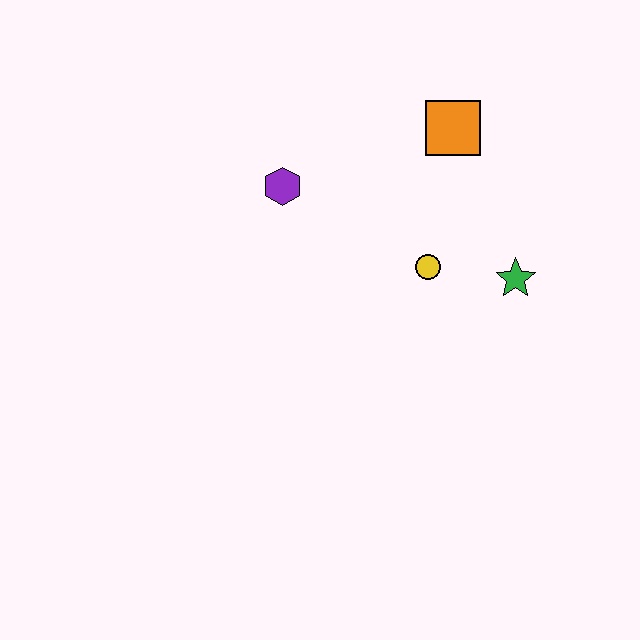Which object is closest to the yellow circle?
The green star is closest to the yellow circle.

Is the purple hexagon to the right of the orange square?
No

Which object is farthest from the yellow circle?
The purple hexagon is farthest from the yellow circle.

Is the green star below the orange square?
Yes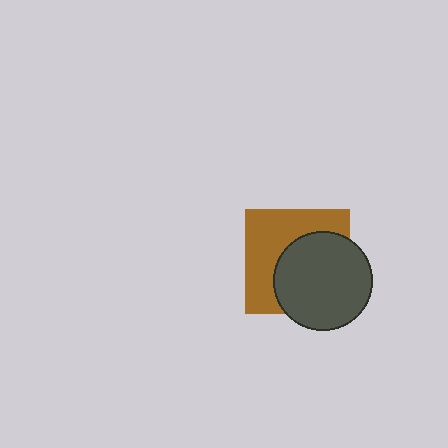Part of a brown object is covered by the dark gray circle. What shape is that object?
It is a square.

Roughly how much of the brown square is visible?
About half of it is visible (roughly 48%).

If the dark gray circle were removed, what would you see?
You would see the complete brown square.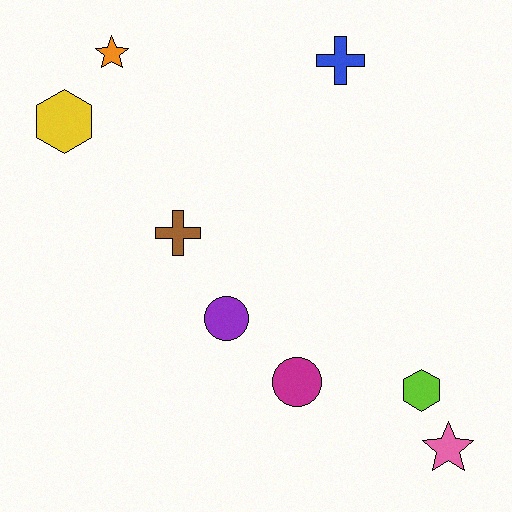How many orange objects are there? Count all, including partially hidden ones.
There is 1 orange object.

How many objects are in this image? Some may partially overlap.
There are 8 objects.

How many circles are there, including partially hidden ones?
There are 2 circles.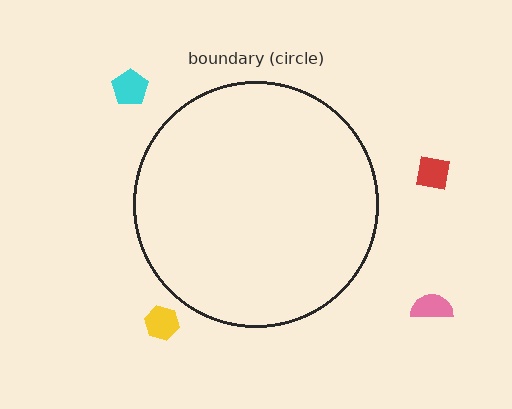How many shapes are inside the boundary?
0 inside, 4 outside.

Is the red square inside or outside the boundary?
Outside.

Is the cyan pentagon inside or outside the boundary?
Outside.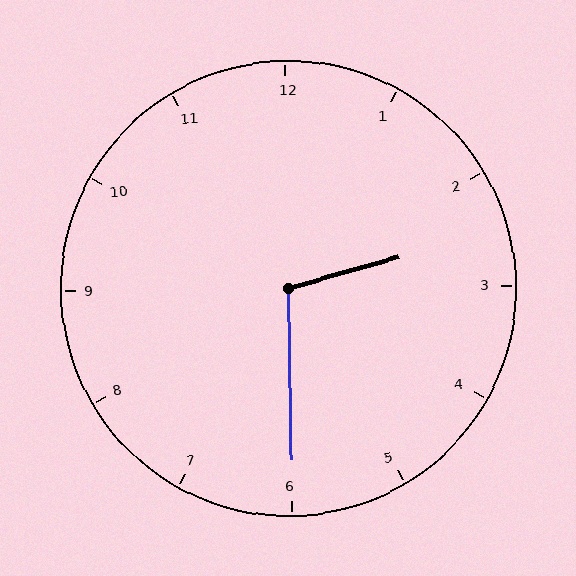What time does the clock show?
2:30.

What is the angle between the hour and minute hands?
Approximately 105 degrees.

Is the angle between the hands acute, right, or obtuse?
It is obtuse.